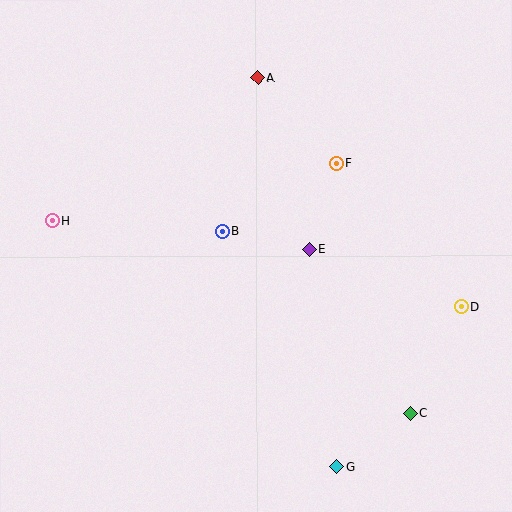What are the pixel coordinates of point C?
Point C is at (411, 413).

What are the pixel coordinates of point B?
Point B is at (222, 231).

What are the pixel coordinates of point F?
Point F is at (336, 163).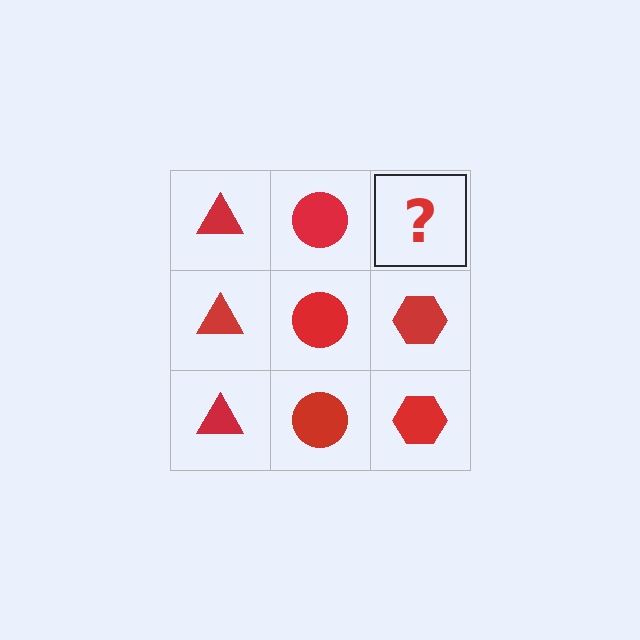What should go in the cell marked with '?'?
The missing cell should contain a red hexagon.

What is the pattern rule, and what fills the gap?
The rule is that each column has a consistent shape. The gap should be filled with a red hexagon.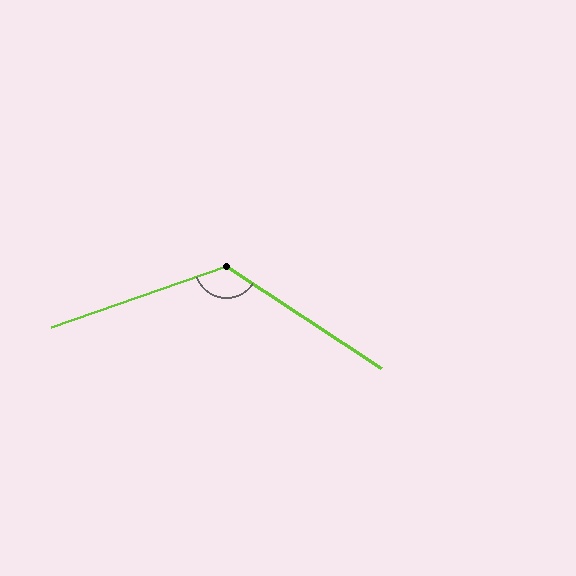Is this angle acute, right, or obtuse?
It is obtuse.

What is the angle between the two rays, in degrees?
Approximately 127 degrees.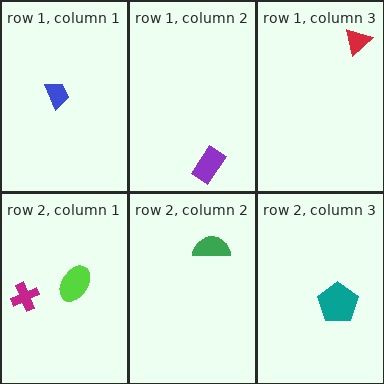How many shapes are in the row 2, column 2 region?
1.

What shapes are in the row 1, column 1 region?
The blue trapezoid.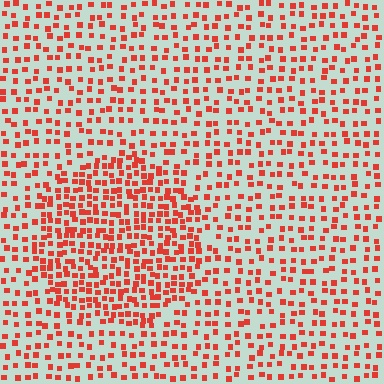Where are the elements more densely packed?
The elements are more densely packed inside the circle boundary.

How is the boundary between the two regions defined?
The boundary is defined by a change in element density (approximately 1.9x ratio). All elements are the same color, size, and shape.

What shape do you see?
I see a circle.